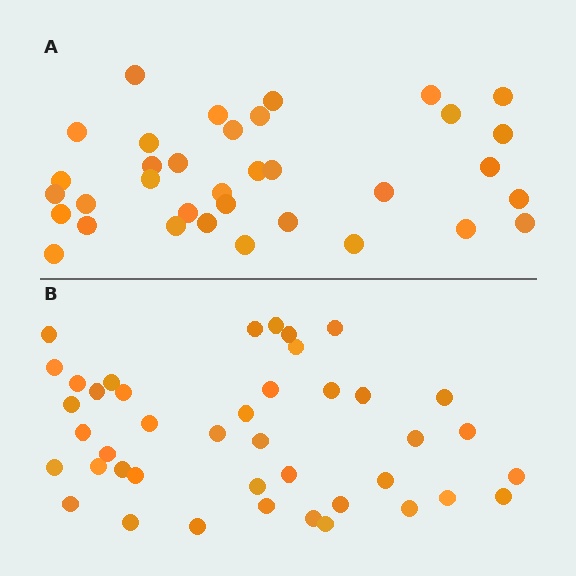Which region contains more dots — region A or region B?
Region B (the bottom region) has more dots.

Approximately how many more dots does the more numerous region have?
Region B has roughly 8 or so more dots than region A.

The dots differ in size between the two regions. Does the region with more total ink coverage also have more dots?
No. Region A has more total ink coverage because its dots are larger, but region B actually contains more individual dots. Total area can be misleading — the number of items is what matters here.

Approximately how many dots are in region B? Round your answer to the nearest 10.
About 40 dots. (The exact count is 42, which rounds to 40.)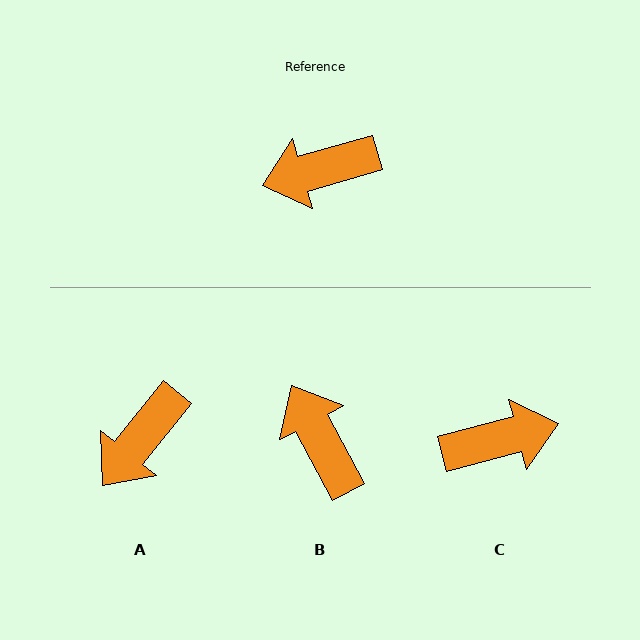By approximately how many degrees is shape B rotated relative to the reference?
Approximately 78 degrees clockwise.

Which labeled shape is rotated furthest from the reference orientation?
C, about 179 degrees away.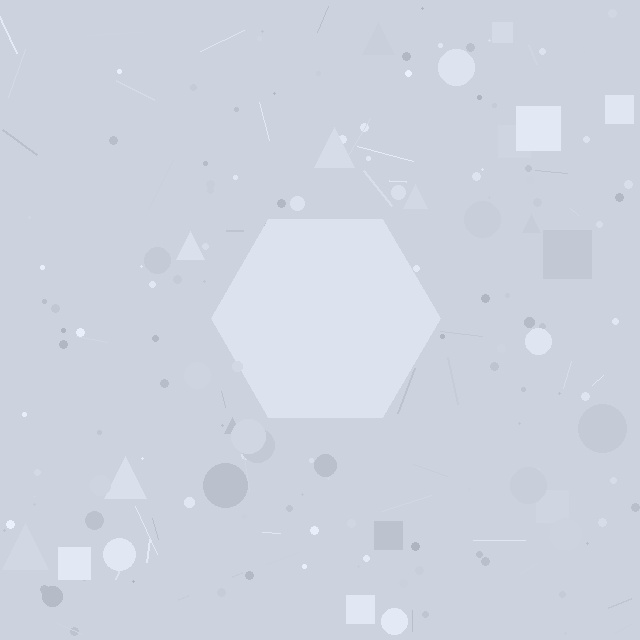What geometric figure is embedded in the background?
A hexagon is embedded in the background.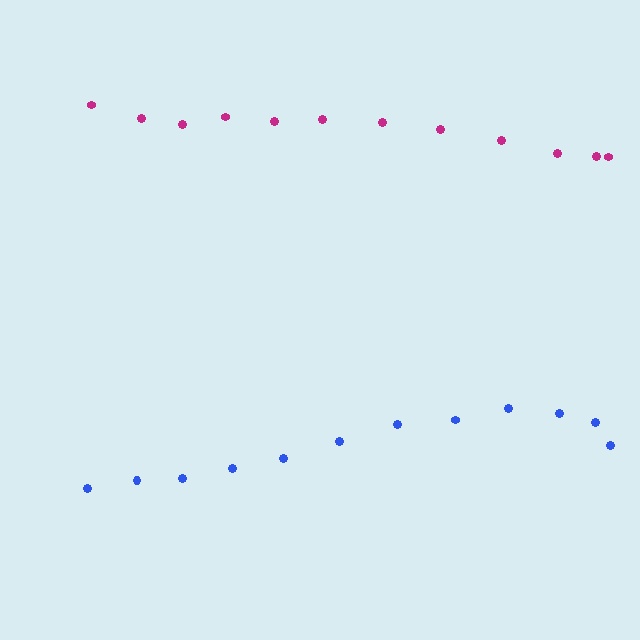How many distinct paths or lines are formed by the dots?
There are 2 distinct paths.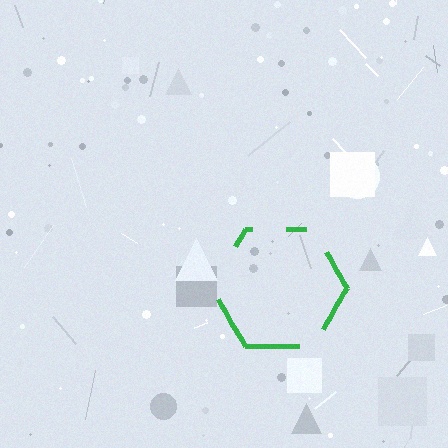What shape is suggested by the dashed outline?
The dashed outline suggests a hexagon.